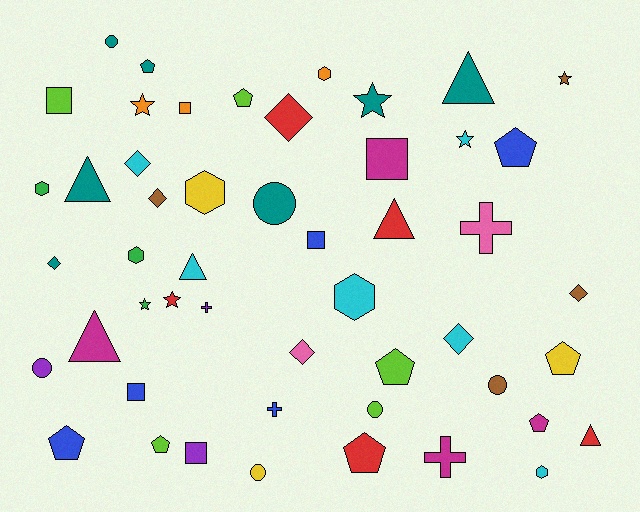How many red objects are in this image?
There are 5 red objects.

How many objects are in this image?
There are 50 objects.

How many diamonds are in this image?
There are 7 diamonds.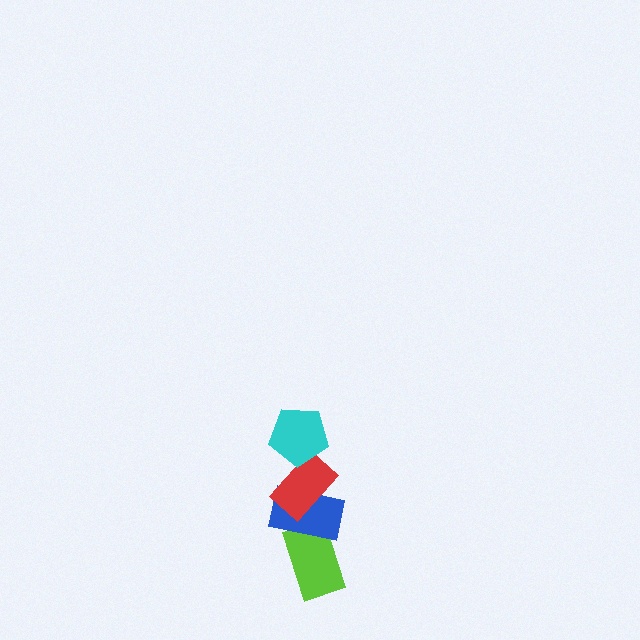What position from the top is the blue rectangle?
The blue rectangle is 3rd from the top.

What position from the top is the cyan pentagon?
The cyan pentagon is 1st from the top.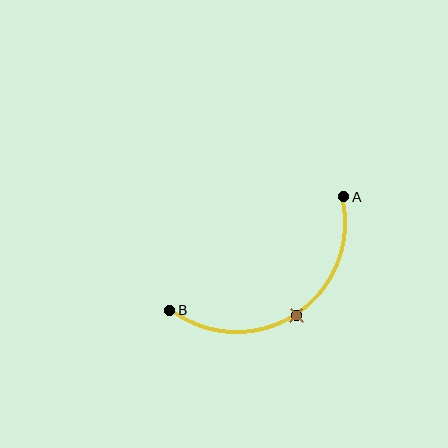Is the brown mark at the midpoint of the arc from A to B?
Yes. The brown mark lies on the arc at equal arc-length from both A and B — it is the arc midpoint.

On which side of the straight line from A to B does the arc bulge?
The arc bulges below the straight line connecting A and B.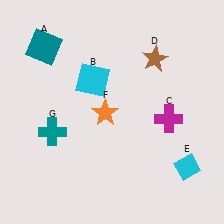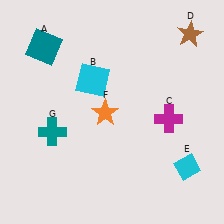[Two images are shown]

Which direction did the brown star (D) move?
The brown star (D) moved right.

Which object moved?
The brown star (D) moved right.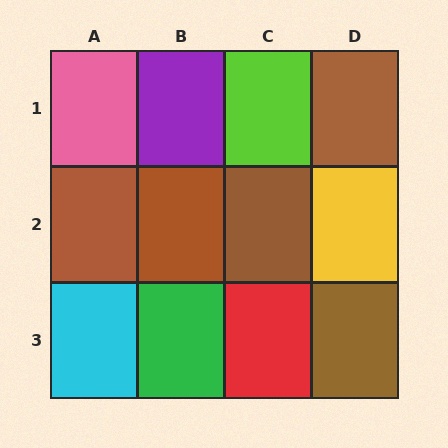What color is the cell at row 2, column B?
Brown.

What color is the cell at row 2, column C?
Brown.